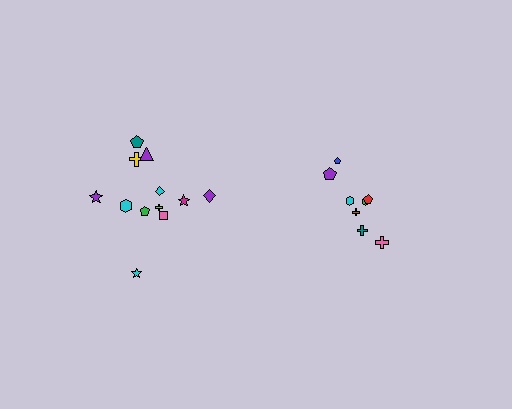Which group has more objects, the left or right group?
The left group.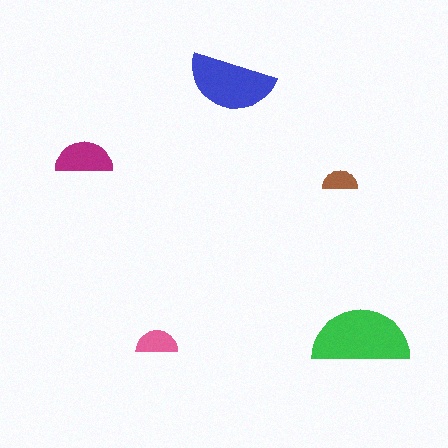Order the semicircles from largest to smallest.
the green one, the blue one, the magenta one, the pink one, the brown one.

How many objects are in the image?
There are 5 objects in the image.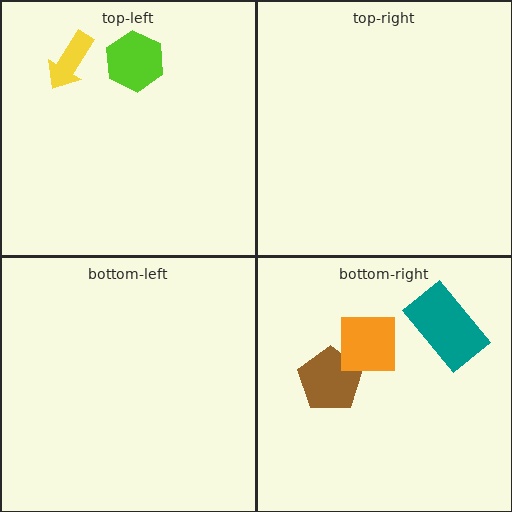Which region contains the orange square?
The bottom-right region.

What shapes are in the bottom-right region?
The brown pentagon, the orange square, the teal rectangle.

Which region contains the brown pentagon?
The bottom-right region.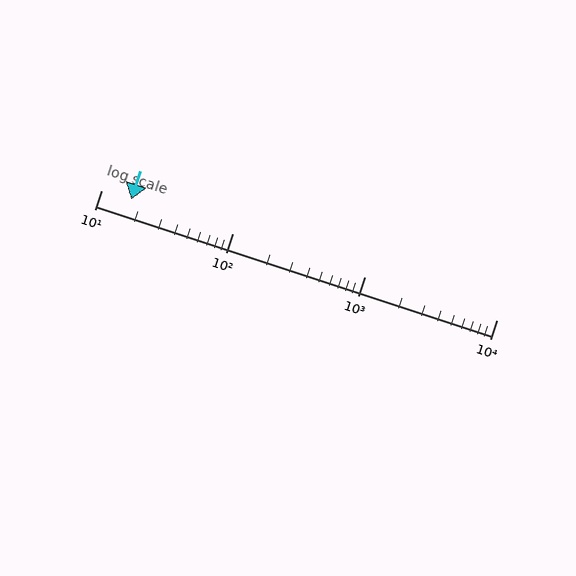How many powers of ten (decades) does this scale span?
The scale spans 3 decades, from 10 to 10000.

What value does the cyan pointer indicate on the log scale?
The pointer indicates approximately 17.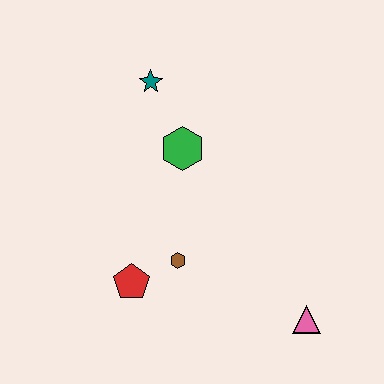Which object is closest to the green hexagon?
The teal star is closest to the green hexagon.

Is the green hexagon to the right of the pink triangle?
No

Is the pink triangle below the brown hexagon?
Yes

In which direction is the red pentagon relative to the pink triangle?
The red pentagon is to the left of the pink triangle.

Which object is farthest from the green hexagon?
The pink triangle is farthest from the green hexagon.